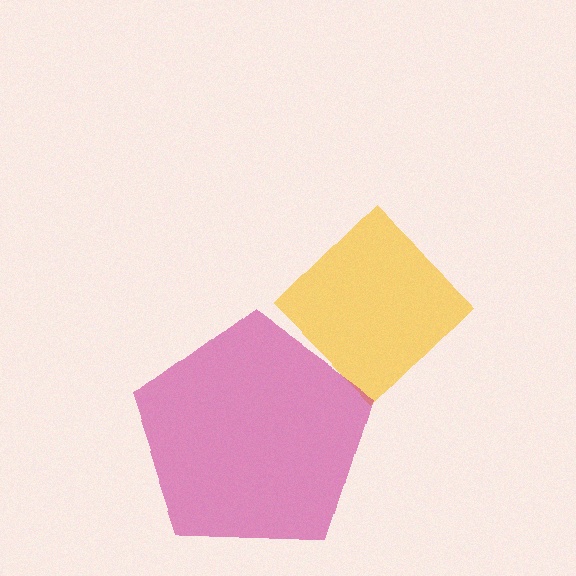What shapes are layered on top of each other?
The layered shapes are: a yellow diamond, a magenta pentagon.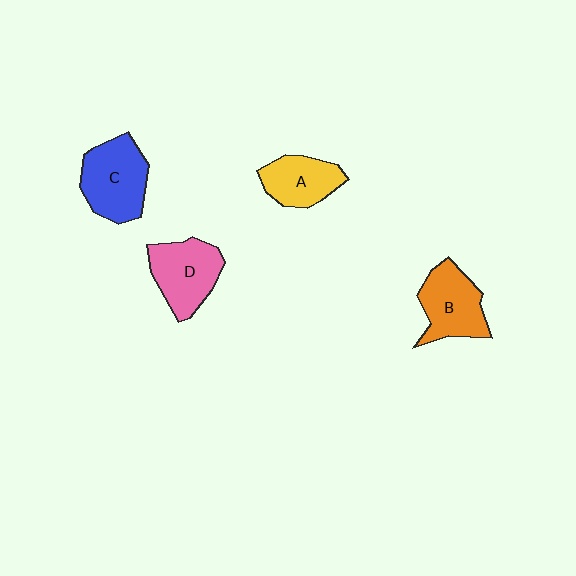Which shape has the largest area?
Shape C (blue).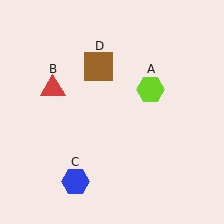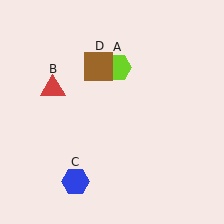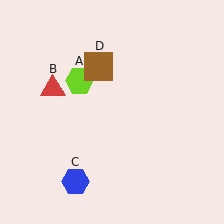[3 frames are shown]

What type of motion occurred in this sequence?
The lime hexagon (object A) rotated counterclockwise around the center of the scene.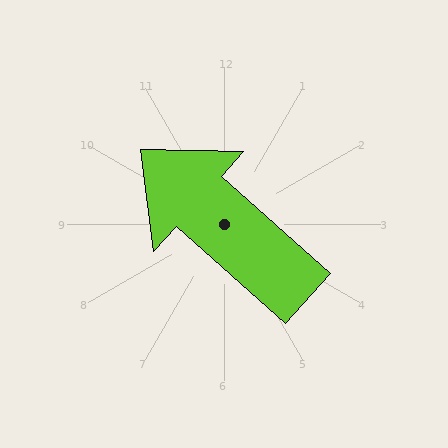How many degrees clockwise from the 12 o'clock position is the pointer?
Approximately 312 degrees.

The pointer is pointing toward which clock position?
Roughly 10 o'clock.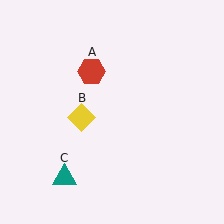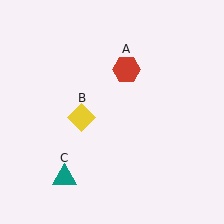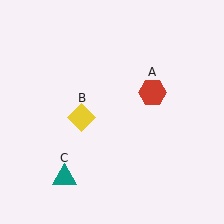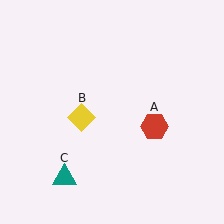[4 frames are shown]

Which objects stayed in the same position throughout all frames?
Yellow diamond (object B) and teal triangle (object C) remained stationary.